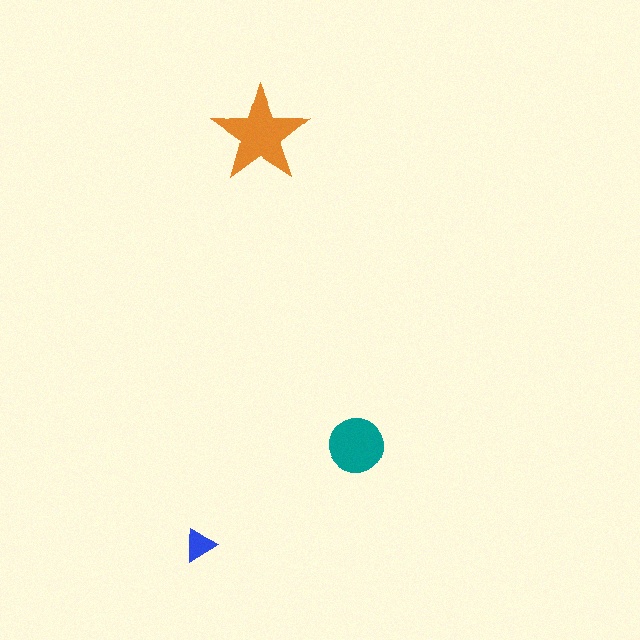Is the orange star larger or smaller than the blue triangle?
Larger.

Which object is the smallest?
The blue triangle.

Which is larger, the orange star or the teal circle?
The orange star.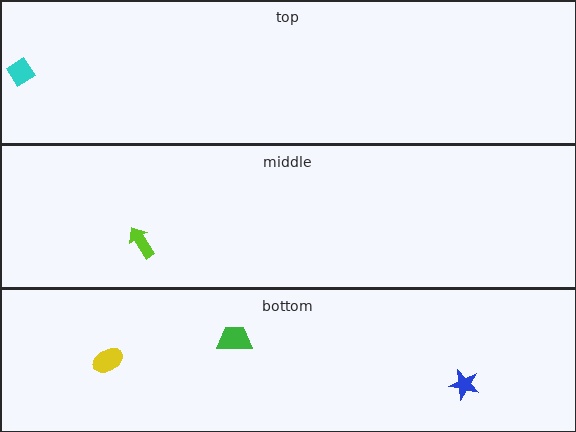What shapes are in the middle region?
The lime arrow.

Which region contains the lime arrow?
The middle region.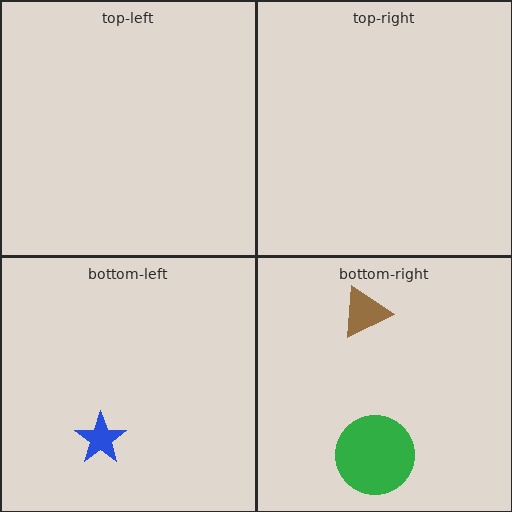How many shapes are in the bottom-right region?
2.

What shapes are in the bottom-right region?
The brown triangle, the green circle.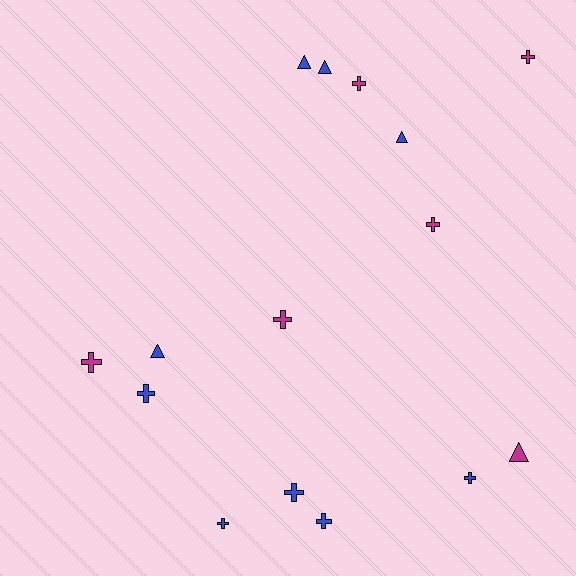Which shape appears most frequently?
Cross, with 10 objects.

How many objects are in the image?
There are 15 objects.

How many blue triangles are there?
There are 4 blue triangles.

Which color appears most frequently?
Blue, with 9 objects.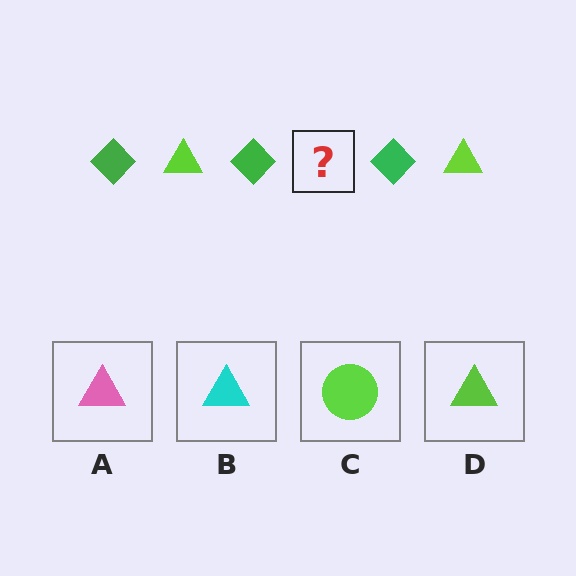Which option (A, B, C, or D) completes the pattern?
D.